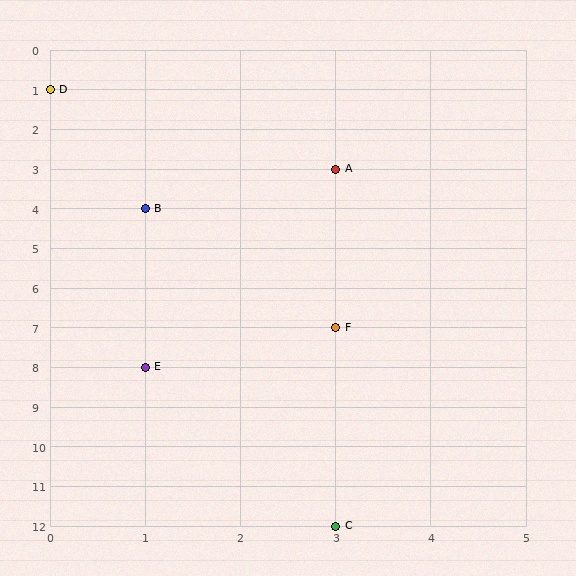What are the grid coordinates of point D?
Point D is at grid coordinates (0, 1).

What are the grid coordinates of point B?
Point B is at grid coordinates (1, 4).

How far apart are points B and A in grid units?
Points B and A are 2 columns and 1 row apart (about 2.2 grid units diagonally).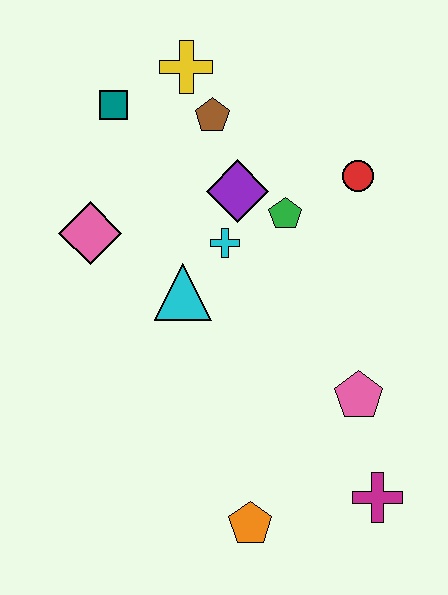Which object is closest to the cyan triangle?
The cyan cross is closest to the cyan triangle.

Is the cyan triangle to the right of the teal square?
Yes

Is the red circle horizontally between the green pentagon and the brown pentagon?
No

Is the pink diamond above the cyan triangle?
Yes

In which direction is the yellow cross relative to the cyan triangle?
The yellow cross is above the cyan triangle.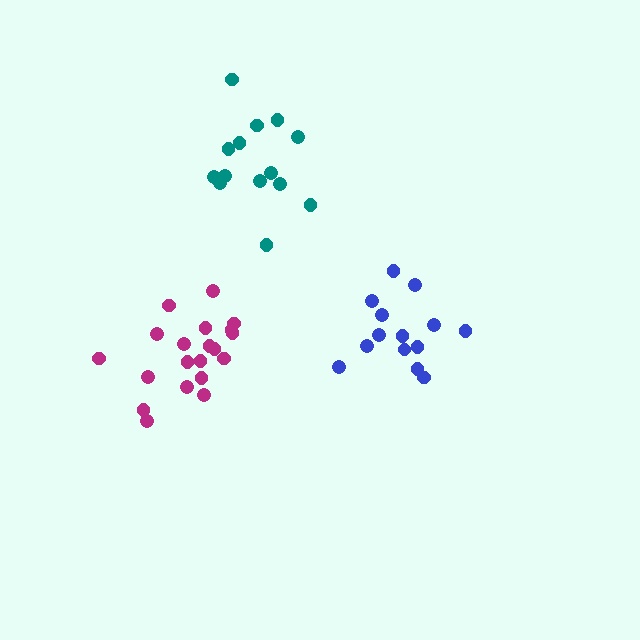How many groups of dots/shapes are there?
There are 3 groups.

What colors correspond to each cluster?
The clusters are colored: magenta, blue, teal.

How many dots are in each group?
Group 1: 20 dots, Group 2: 14 dots, Group 3: 14 dots (48 total).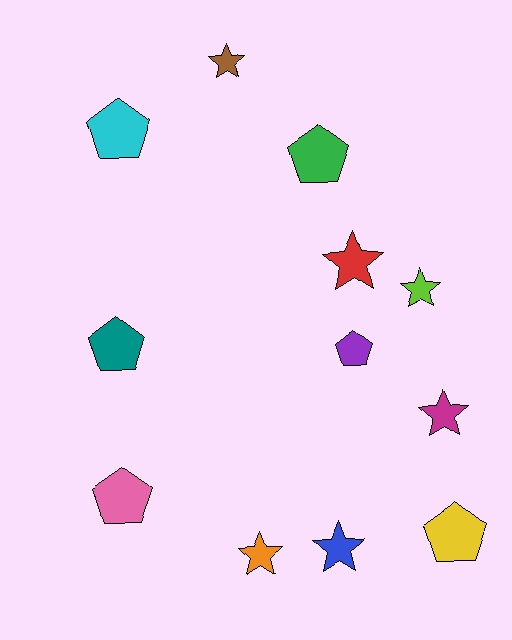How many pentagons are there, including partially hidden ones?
There are 6 pentagons.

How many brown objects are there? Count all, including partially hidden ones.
There is 1 brown object.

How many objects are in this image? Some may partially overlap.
There are 12 objects.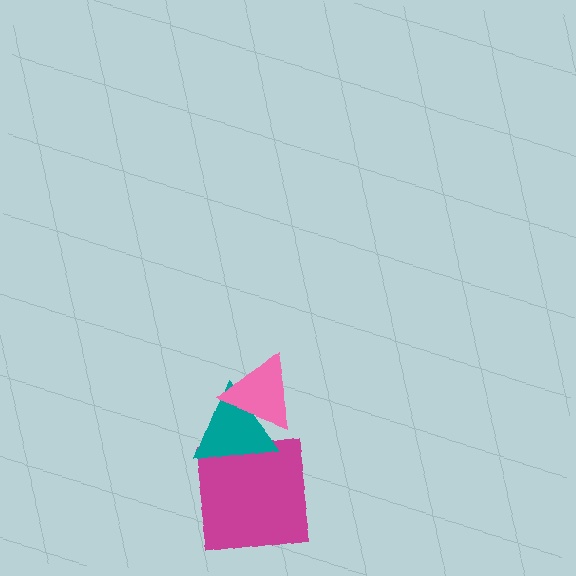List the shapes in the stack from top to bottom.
From top to bottom: the pink triangle, the teal triangle, the magenta square.